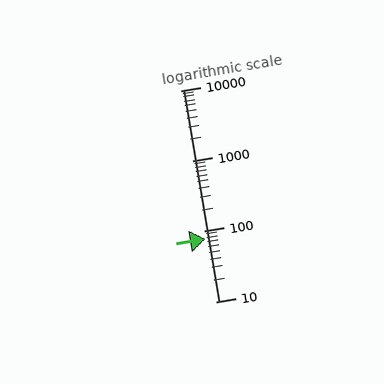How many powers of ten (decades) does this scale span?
The scale spans 3 decades, from 10 to 10000.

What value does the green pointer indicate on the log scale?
The pointer indicates approximately 77.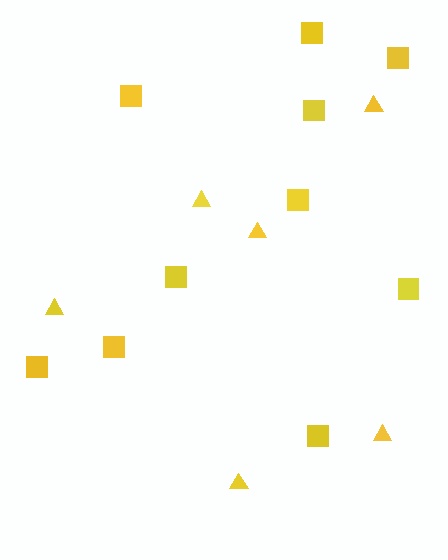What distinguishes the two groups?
There are 2 groups: one group of squares (10) and one group of triangles (6).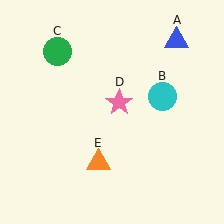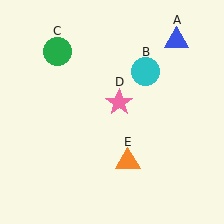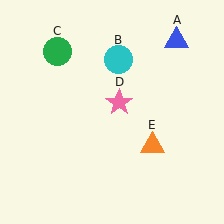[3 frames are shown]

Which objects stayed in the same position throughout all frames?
Blue triangle (object A) and green circle (object C) and pink star (object D) remained stationary.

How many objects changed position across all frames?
2 objects changed position: cyan circle (object B), orange triangle (object E).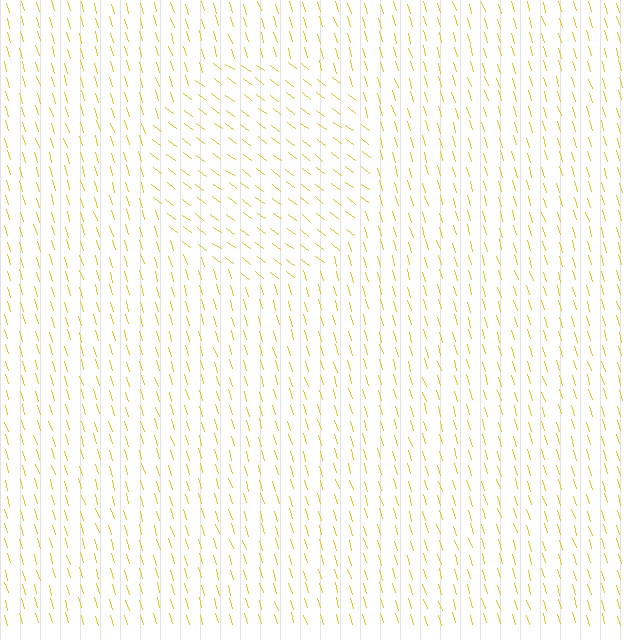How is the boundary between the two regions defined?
The boundary is defined purely by a change in line orientation (approximately 36 degrees difference). All lines are the same color and thickness.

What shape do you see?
I see a circle.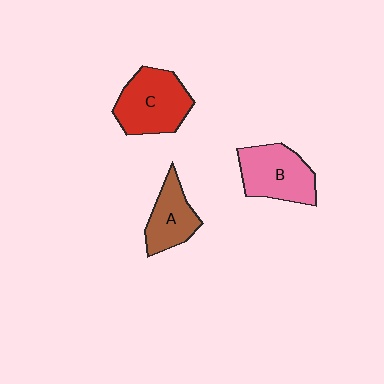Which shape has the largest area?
Shape C (red).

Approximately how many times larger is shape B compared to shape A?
Approximately 1.3 times.